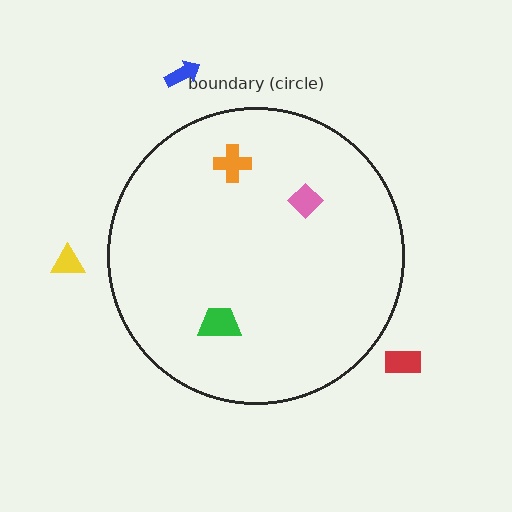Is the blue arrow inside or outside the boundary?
Outside.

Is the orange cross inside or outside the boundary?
Inside.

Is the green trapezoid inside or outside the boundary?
Inside.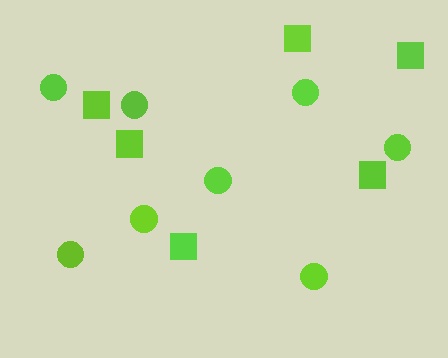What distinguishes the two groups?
There are 2 groups: one group of circles (8) and one group of squares (6).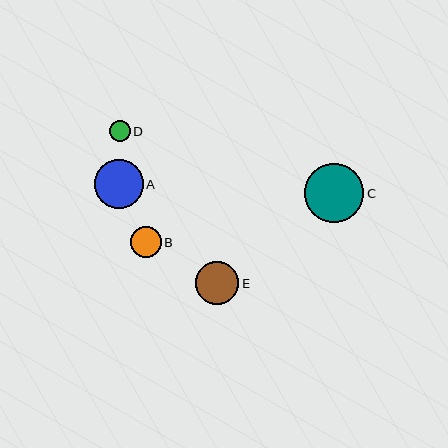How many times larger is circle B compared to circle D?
Circle B is approximately 1.5 times the size of circle D.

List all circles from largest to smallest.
From largest to smallest: C, A, E, B, D.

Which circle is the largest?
Circle C is the largest with a size of approximately 59 pixels.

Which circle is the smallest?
Circle D is the smallest with a size of approximately 21 pixels.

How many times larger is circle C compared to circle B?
Circle C is approximately 1.9 times the size of circle B.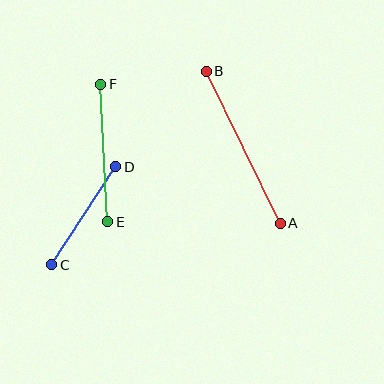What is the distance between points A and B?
The distance is approximately 169 pixels.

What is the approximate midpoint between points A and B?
The midpoint is at approximately (243, 147) pixels.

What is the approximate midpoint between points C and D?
The midpoint is at approximately (84, 216) pixels.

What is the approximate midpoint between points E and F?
The midpoint is at approximately (104, 153) pixels.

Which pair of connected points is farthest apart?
Points A and B are farthest apart.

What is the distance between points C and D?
The distance is approximately 117 pixels.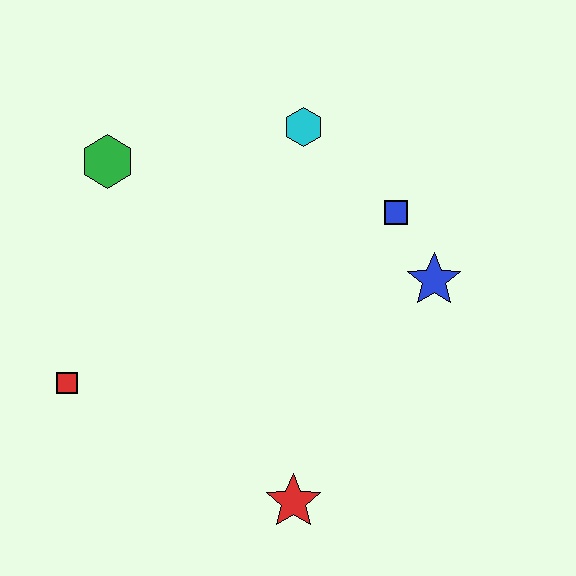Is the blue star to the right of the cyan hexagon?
Yes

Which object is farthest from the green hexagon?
The red star is farthest from the green hexagon.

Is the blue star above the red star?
Yes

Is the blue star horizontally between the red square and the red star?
No